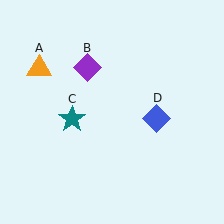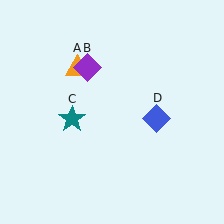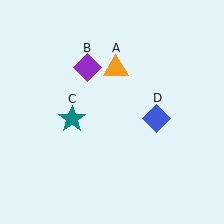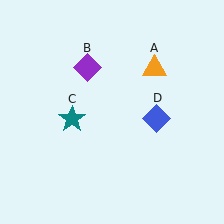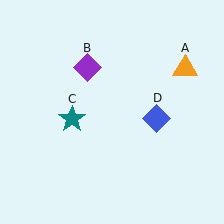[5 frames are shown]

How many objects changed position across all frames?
1 object changed position: orange triangle (object A).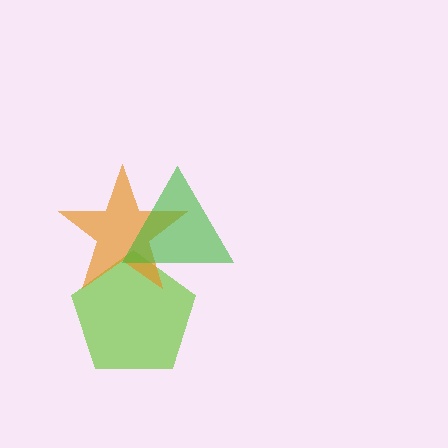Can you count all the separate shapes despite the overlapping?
Yes, there are 3 separate shapes.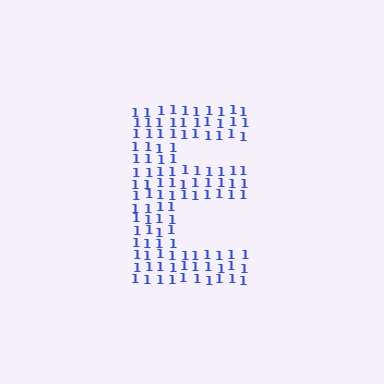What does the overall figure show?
The overall figure shows the letter E.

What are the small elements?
The small elements are digit 1's.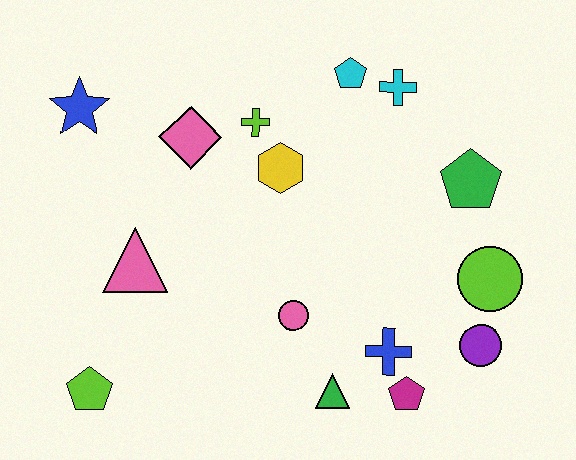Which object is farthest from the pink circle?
The blue star is farthest from the pink circle.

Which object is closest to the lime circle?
The purple circle is closest to the lime circle.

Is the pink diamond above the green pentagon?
Yes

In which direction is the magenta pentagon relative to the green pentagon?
The magenta pentagon is below the green pentagon.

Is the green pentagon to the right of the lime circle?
No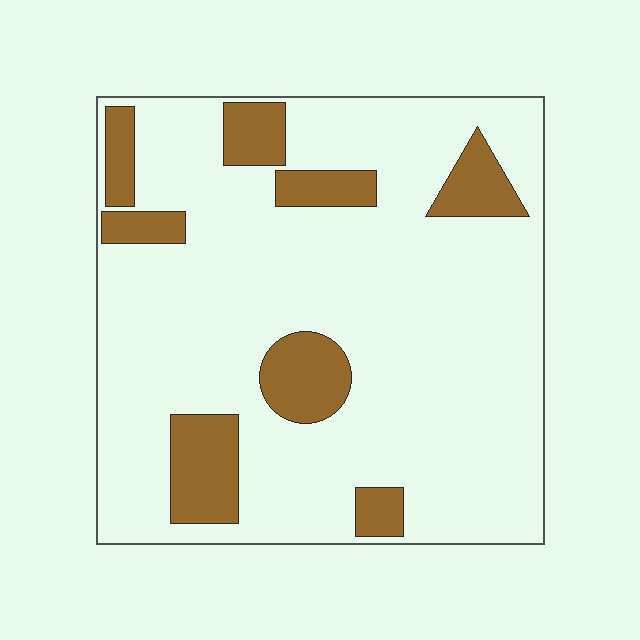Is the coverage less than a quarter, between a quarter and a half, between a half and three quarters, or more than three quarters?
Less than a quarter.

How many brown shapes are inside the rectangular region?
8.